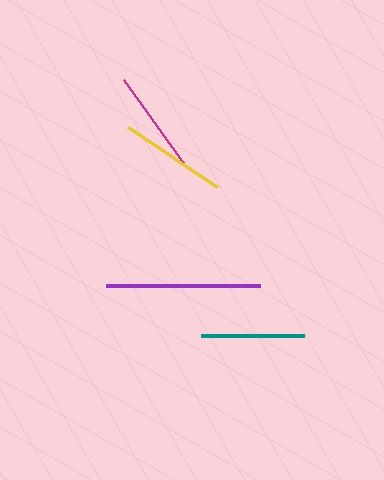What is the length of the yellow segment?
The yellow segment is approximately 108 pixels long.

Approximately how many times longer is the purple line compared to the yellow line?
The purple line is approximately 1.4 times the length of the yellow line.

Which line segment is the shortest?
The teal line is the shortest at approximately 103 pixels.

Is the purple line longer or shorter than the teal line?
The purple line is longer than the teal line.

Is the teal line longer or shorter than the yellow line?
The yellow line is longer than the teal line.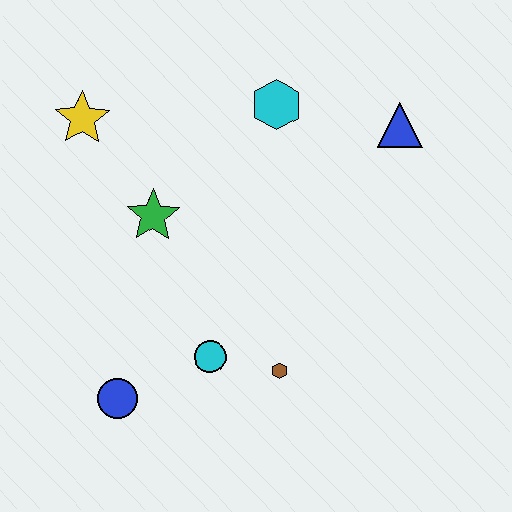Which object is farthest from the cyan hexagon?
The blue circle is farthest from the cyan hexagon.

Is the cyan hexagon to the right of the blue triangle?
No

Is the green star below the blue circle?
No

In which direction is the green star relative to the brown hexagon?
The green star is above the brown hexagon.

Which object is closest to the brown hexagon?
The cyan circle is closest to the brown hexagon.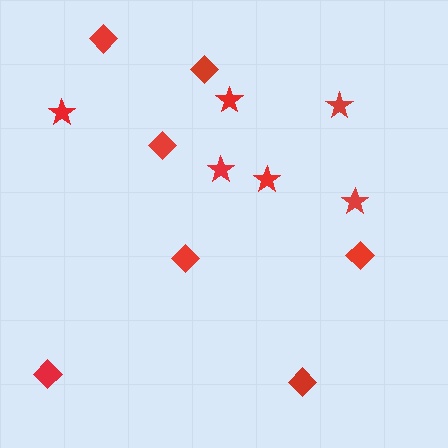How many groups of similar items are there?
There are 2 groups: one group of diamonds (7) and one group of stars (6).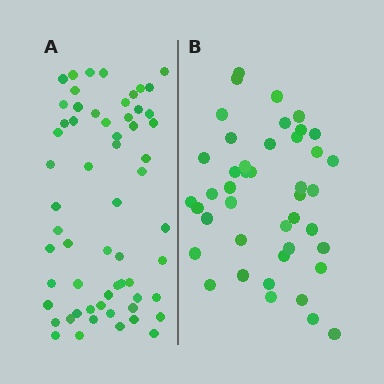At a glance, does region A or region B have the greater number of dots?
Region A (the left region) has more dots.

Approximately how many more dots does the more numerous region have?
Region A has approximately 15 more dots than region B.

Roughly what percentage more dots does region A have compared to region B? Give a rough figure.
About 40% more.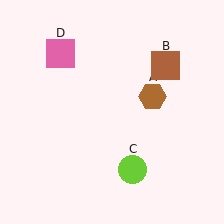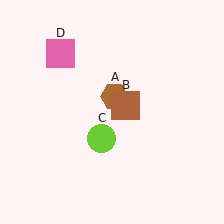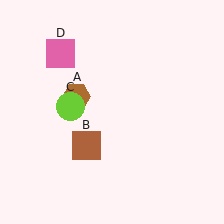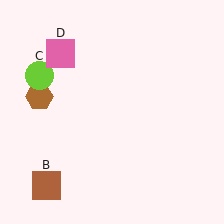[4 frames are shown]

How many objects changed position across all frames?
3 objects changed position: brown hexagon (object A), brown square (object B), lime circle (object C).